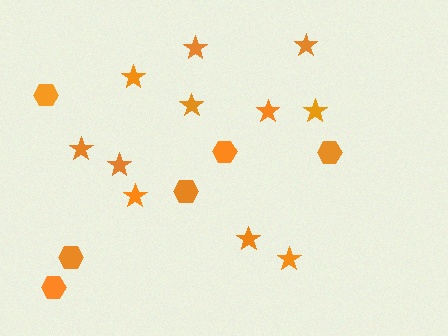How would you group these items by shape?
There are 2 groups: one group of stars (11) and one group of hexagons (6).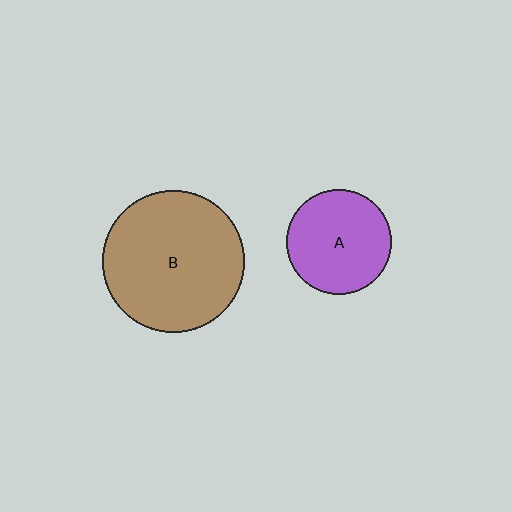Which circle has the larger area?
Circle B (brown).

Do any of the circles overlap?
No, none of the circles overlap.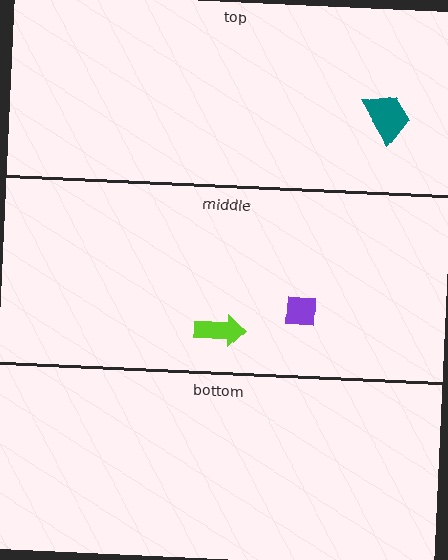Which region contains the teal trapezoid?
The top region.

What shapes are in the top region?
The teal trapezoid.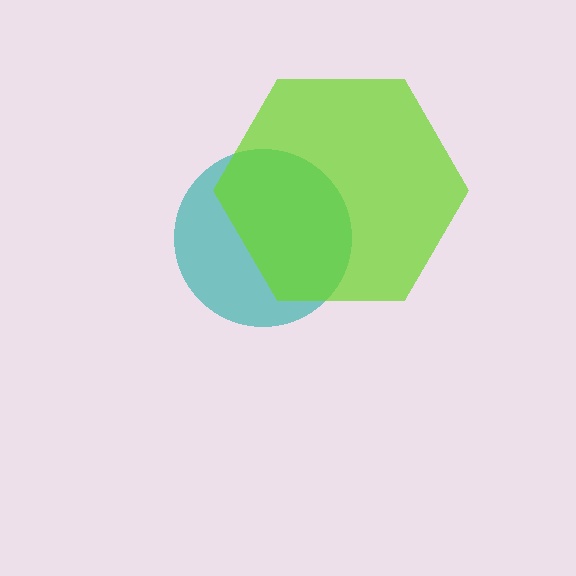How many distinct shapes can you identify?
There are 2 distinct shapes: a teal circle, a lime hexagon.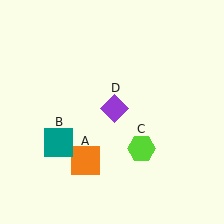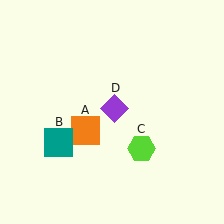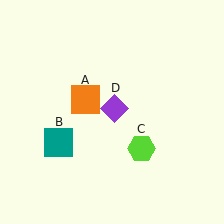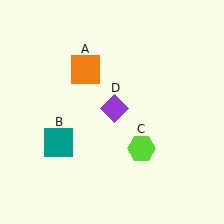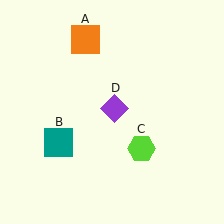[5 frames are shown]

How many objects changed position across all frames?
1 object changed position: orange square (object A).